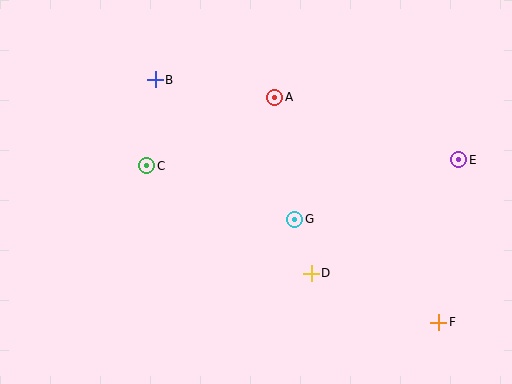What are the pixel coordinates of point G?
Point G is at (295, 219).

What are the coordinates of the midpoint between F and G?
The midpoint between F and G is at (367, 271).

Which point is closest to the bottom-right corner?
Point F is closest to the bottom-right corner.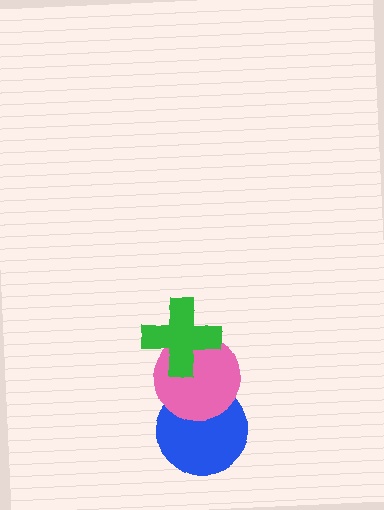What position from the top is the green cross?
The green cross is 1st from the top.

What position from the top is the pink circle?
The pink circle is 2nd from the top.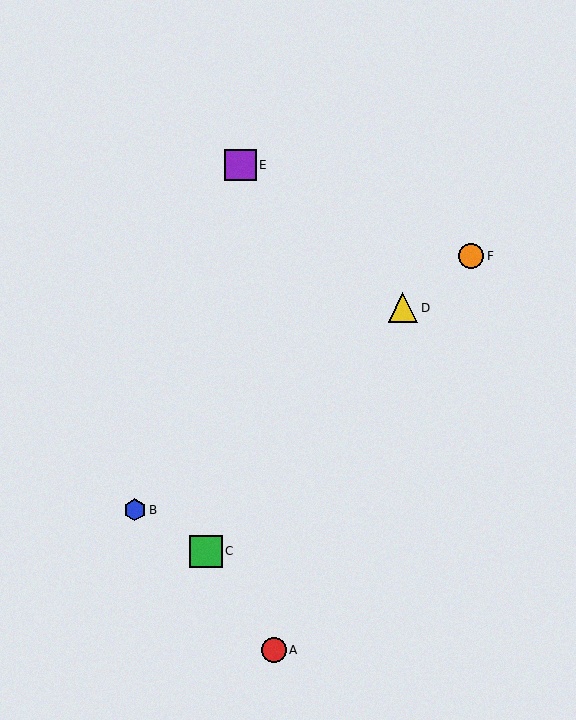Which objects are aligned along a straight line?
Objects B, D, F are aligned along a straight line.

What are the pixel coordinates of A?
Object A is at (274, 650).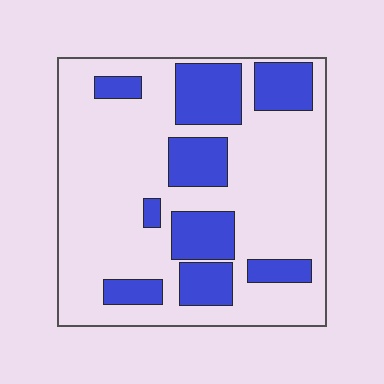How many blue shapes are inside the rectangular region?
9.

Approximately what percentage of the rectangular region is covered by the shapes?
Approximately 30%.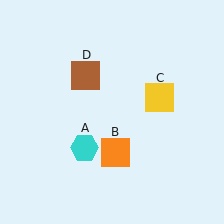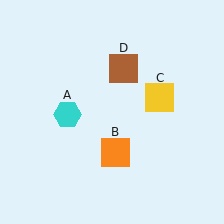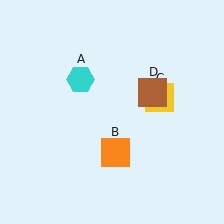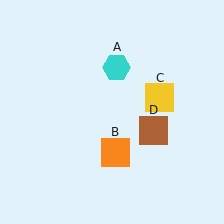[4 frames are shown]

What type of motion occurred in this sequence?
The cyan hexagon (object A), brown square (object D) rotated clockwise around the center of the scene.